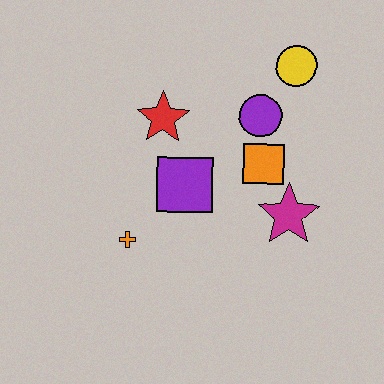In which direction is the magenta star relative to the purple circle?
The magenta star is below the purple circle.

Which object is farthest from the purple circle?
The orange cross is farthest from the purple circle.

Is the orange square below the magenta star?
No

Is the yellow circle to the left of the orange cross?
No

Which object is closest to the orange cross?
The purple square is closest to the orange cross.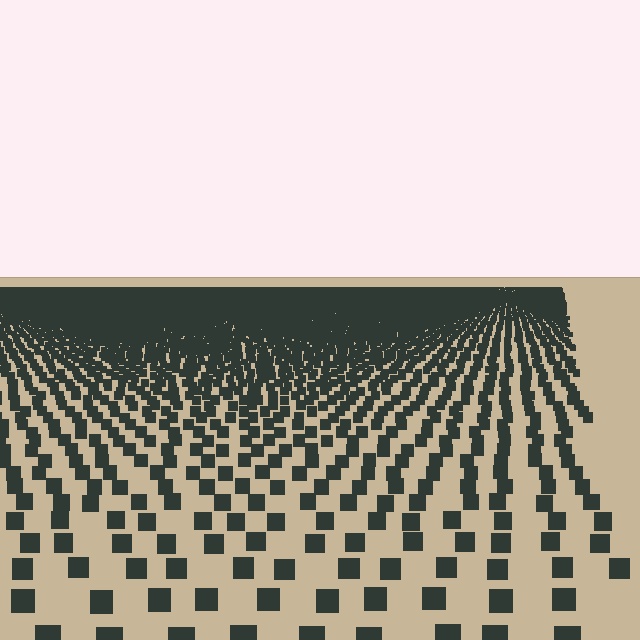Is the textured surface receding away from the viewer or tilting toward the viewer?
The surface is receding away from the viewer. Texture elements get smaller and denser toward the top.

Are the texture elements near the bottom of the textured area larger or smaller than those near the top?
Larger. Near the bottom, elements are closer to the viewer and appear at a bigger on-screen size.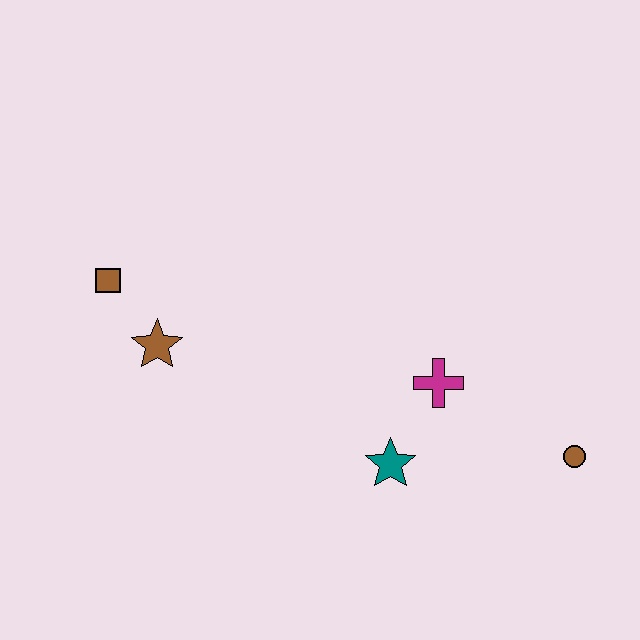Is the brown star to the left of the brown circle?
Yes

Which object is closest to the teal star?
The magenta cross is closest to the teal star.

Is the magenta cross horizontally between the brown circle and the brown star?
Yes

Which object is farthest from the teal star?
The brown square is farthest from the teal star.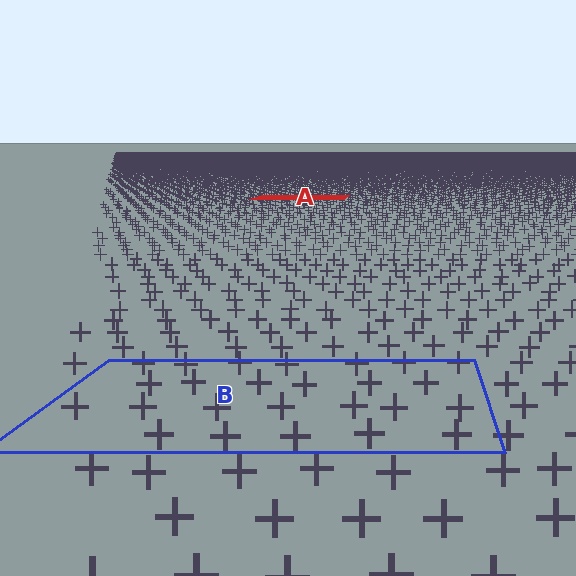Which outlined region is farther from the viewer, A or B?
Region A is farther from the viewer — the texture elements inside it appear smaller and more densely packed.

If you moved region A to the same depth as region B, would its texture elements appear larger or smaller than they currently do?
They would appear larger. At a closer depth, the same texture elements are projected at a bigger on-screen size.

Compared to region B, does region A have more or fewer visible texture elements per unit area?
Region A has more texture elements per unit area — they are packed more densely because it is farther away.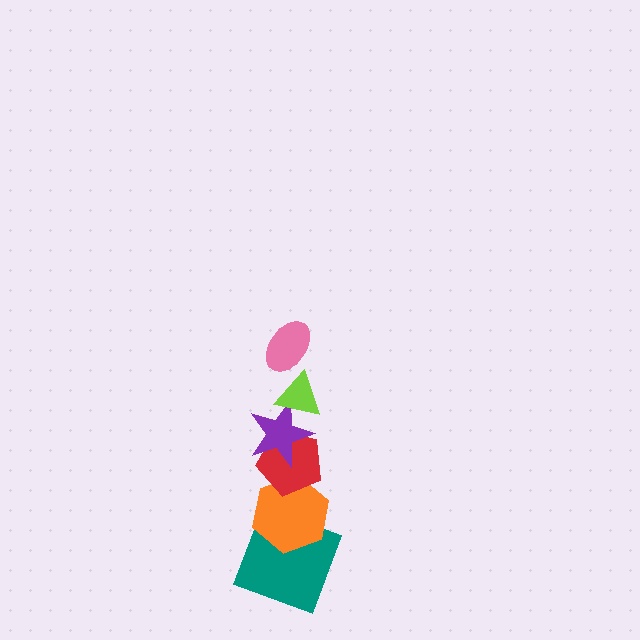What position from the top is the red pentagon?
The red pentagon is 4th from the top.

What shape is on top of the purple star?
The lime triangle is on top of the purple star.